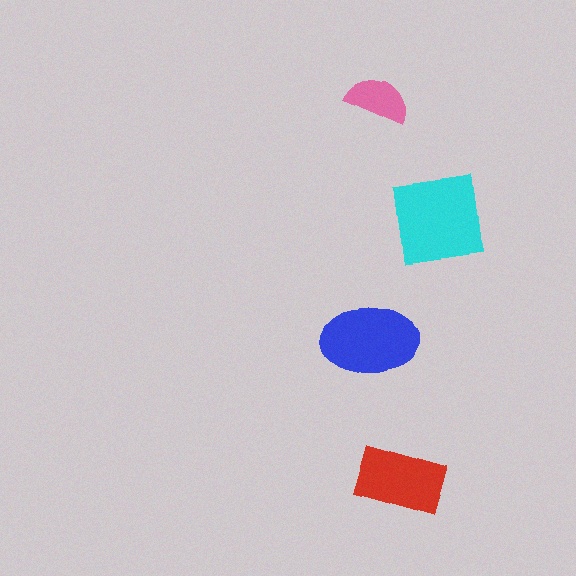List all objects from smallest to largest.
The pink semicircle, the red rectangle, the blue ellipse, the cyan square.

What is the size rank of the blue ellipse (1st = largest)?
2nd.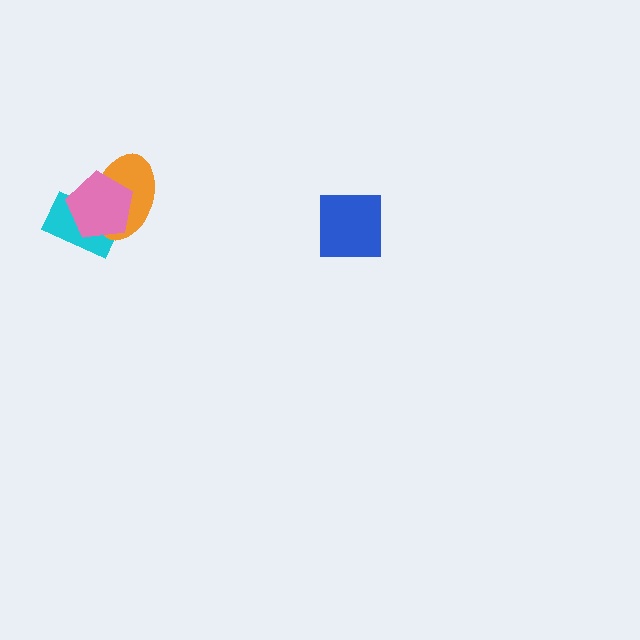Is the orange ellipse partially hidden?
Yes, it is partially covered by another shape.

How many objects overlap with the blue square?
0 objects overlap with the blue square.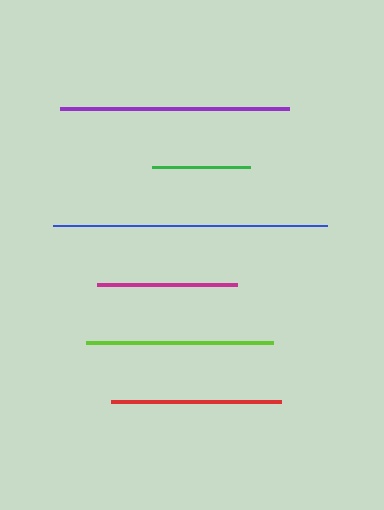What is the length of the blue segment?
The blue segment is approximately 274 pixels long.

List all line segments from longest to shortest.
From longest to shortest: blue, purple, lime, red, magenta, green.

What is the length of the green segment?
The green segment is approximately 97 pixels long.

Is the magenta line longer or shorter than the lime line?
The lime line is longer than the magenta line.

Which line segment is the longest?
The blue line is the longest at approximately 274 pixels.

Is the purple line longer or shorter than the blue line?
The blue line is longer than the purple line.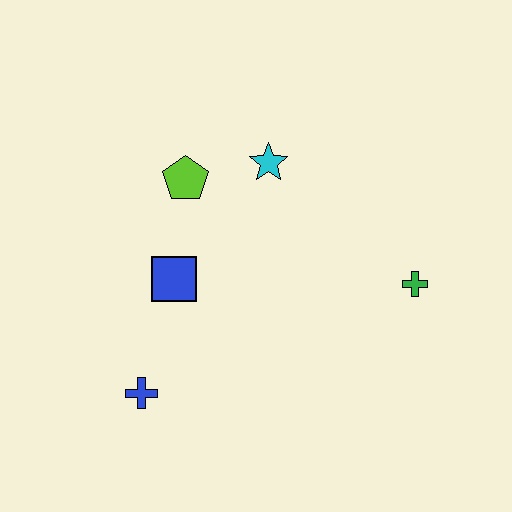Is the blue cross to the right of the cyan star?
No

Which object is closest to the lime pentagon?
The cyan star is closest to the lime pentagon.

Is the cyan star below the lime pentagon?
No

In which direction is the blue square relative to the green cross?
The blue square is to the left of the green cross.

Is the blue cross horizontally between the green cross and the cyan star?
No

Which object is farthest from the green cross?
The blue cross is farthest from the green cross.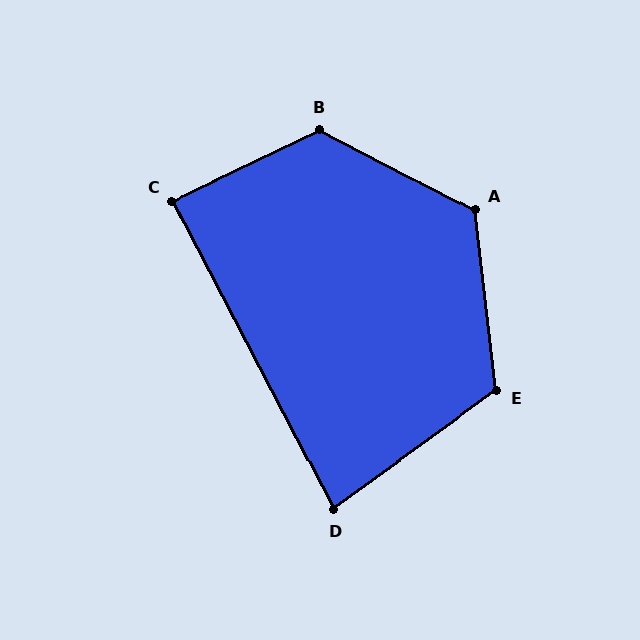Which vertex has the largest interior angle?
B, at approximately 127 degrees.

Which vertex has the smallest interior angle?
D, at approximately 82 degrees.